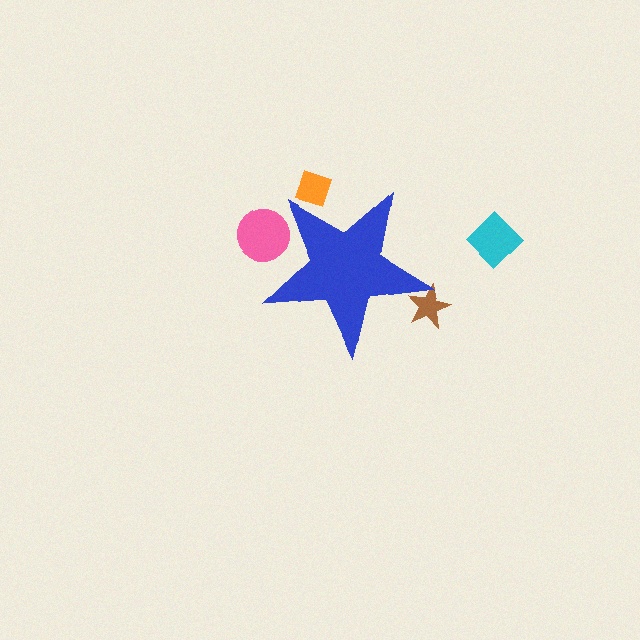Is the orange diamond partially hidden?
Yes, the orange diamond is partially hidden behind the blue star.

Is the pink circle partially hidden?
Yes, the pink circle is partially hidden behind the blue star.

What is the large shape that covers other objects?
A blue star.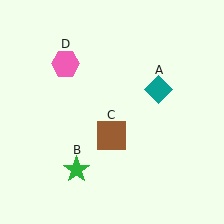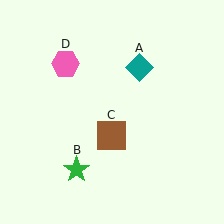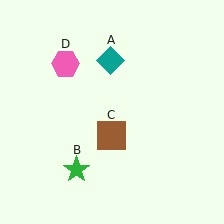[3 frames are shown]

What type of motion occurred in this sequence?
The teal diamond (object A) rotated counterclockwise around the center of the scene.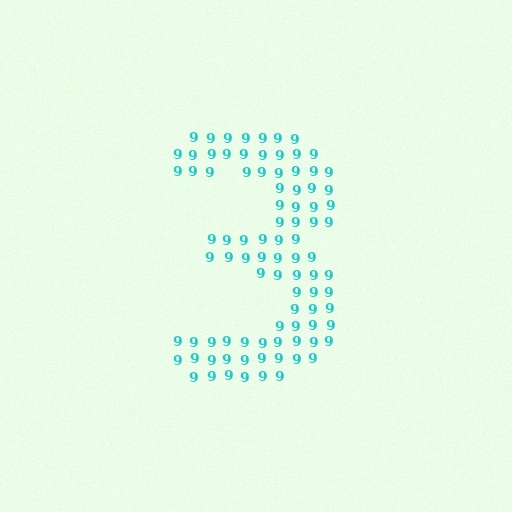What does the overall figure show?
The overall figure shows the digit 3.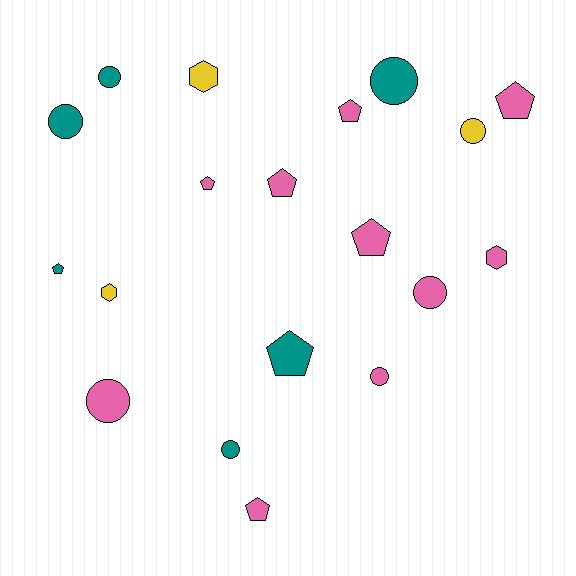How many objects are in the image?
There are 19 objects.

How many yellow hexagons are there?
There are 2 yellow hexagons.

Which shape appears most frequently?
Pentagon, with 8 objects.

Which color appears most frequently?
Pink, with 10 objects.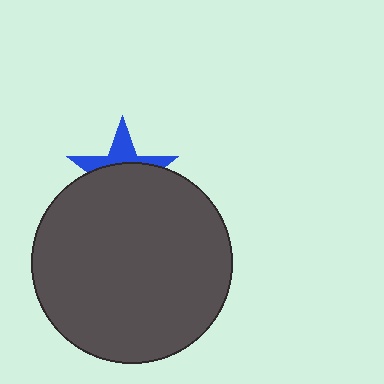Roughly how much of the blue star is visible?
A small part of it is visible (roughly 37%).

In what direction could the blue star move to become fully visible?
The blue star could move up. That would shift it out from behind the dark gray circle entirely.